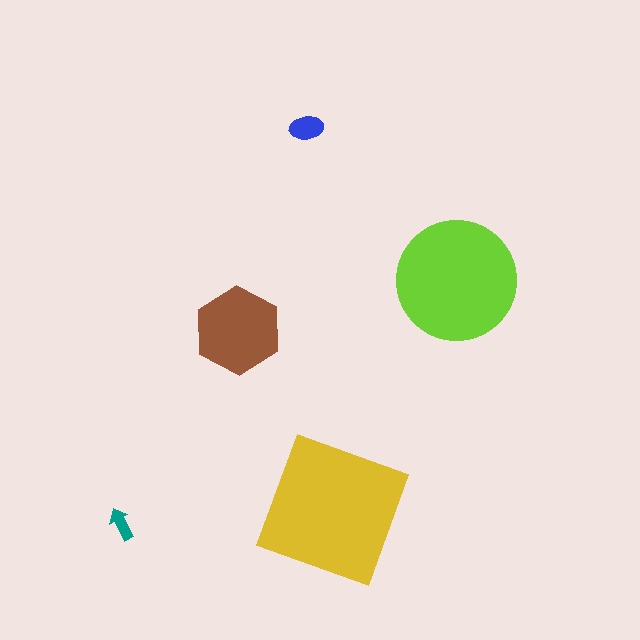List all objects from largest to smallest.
The yellow square, the lime circle, the brown hexagon, the blue ellipse, the teal arrow.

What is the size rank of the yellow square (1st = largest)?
1st.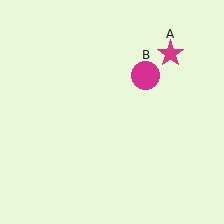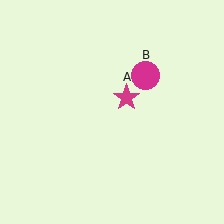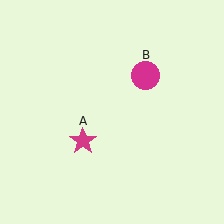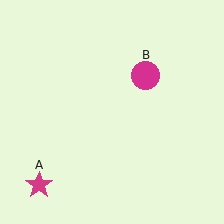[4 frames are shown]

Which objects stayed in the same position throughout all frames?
Magenta circle (object B) remained stationary.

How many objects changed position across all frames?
1 object changed position: magenta star (object A).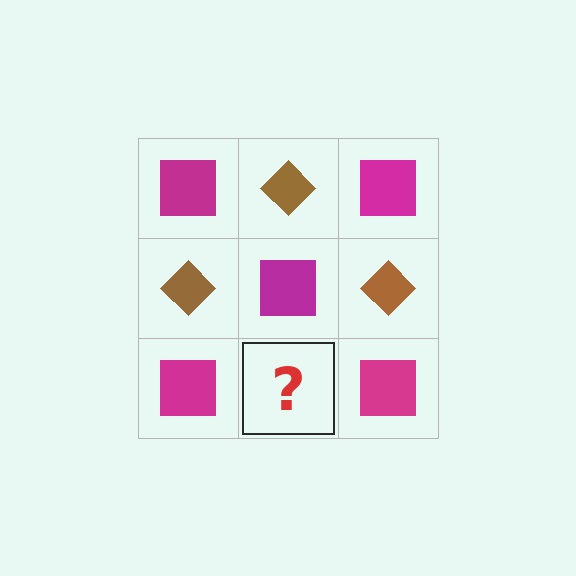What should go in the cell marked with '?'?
The missing cell should contain a brown diamond.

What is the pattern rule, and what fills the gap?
The rule is that it alternates magenta square and brown diamond in a checkerboard pattern. The gap should be filled with a brown diamond.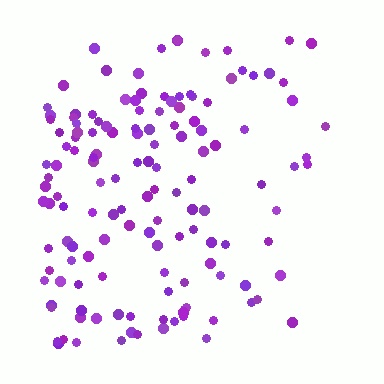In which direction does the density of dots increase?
From right to left, with the left side densest.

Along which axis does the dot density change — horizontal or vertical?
Horizontal.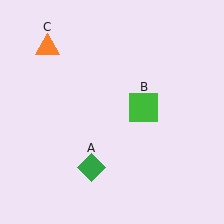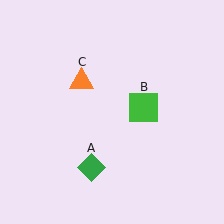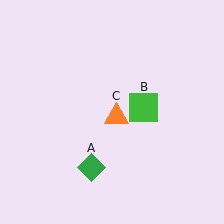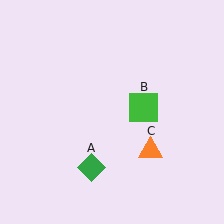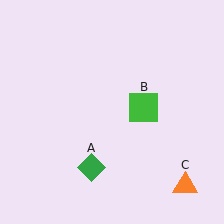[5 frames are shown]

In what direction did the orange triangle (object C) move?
The orange triangle (object C) moved down and to the right.